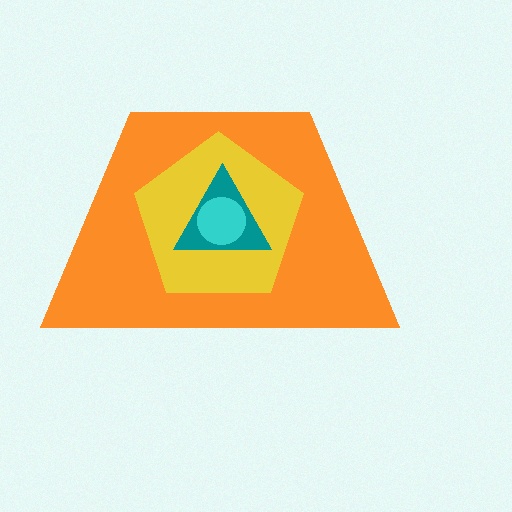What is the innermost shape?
The cyan circle.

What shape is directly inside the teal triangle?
The cyan circle.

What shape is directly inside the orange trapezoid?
The yellow pentagon.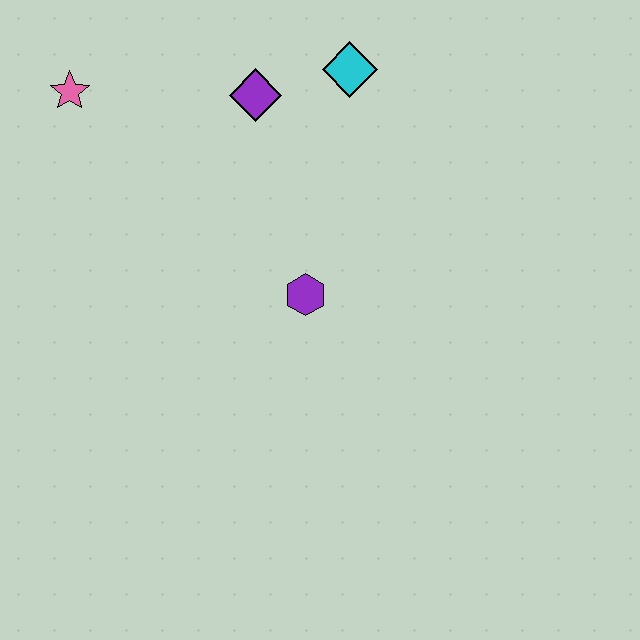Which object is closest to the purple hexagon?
The purple diamond is closest to the purple hexagon.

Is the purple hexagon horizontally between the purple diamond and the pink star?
No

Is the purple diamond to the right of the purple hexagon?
No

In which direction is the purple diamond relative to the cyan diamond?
The purple diamond is to the left of the cyan diamond.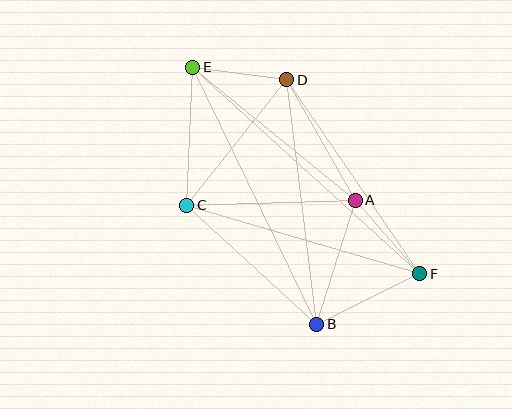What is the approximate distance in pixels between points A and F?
The distance between A and F is approximately 98 pixels.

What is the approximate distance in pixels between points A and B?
The distance between A and B is approximately 130 pixels.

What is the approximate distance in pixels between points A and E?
The distance between A and E is approximately 210 pixels.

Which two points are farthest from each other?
Points E and F are farthest from each other.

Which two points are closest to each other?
Points D and E are closest to each other.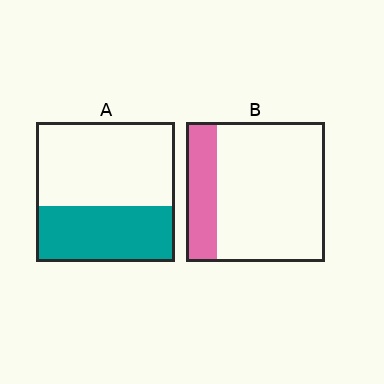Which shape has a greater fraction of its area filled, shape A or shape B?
Shape A.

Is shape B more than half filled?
No.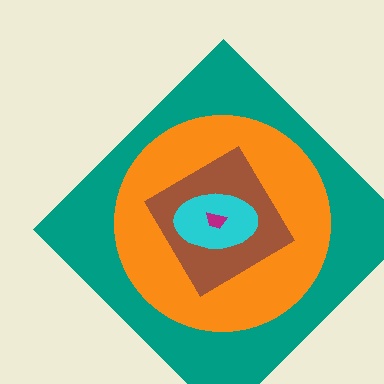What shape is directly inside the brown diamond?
The cyan ellipse.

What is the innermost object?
The magenta trapezoid.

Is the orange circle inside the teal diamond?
Yes.